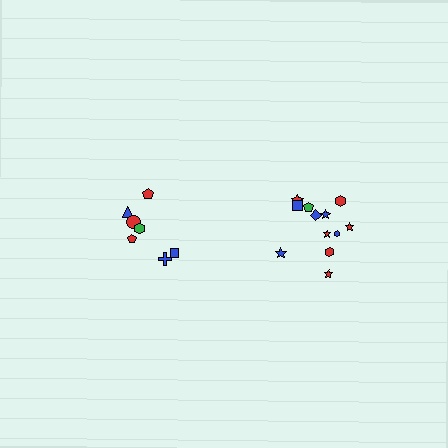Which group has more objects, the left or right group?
The right group.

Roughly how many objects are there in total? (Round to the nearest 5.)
Roughly 20 objects in total.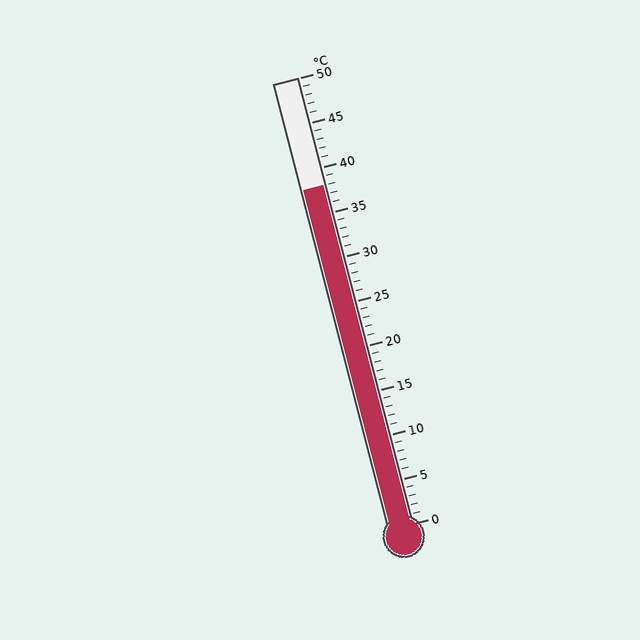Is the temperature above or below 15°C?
The temperature is above 15°C.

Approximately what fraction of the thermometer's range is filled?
The thermometer is filled to approximately 75% of its range.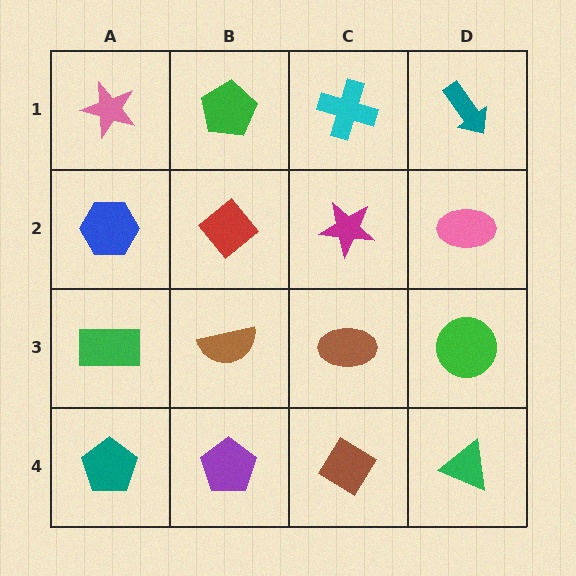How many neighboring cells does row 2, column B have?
4.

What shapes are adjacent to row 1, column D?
A pink ellipse (row 2, column D), a cyan cross (row 1, column C).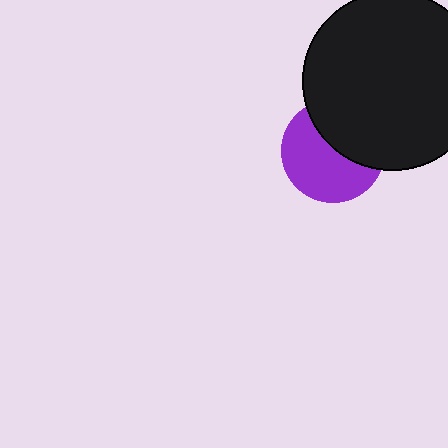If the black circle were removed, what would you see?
You would see the complete purple circle.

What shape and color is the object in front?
The object in front is a black circle.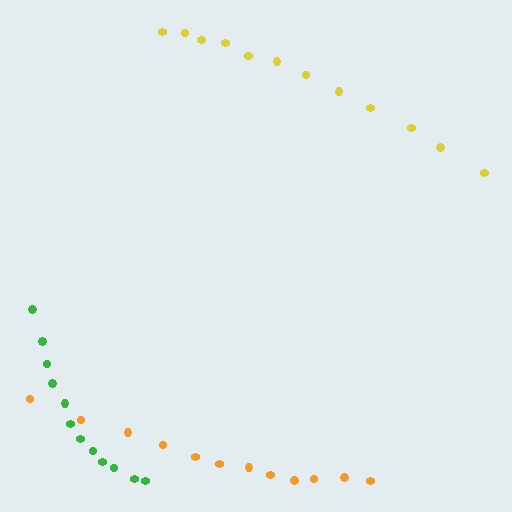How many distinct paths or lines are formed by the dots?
There are 3 distinct paths.